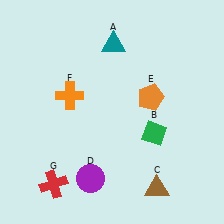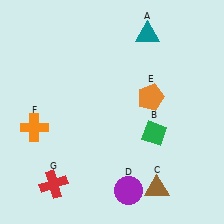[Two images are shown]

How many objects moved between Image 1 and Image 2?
3 objects moved between the two images.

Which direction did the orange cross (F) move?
The orange cross (F) moved left.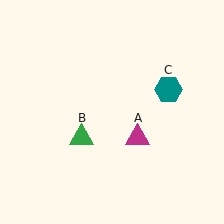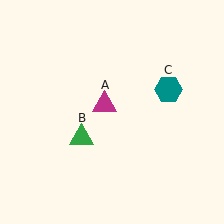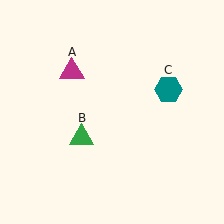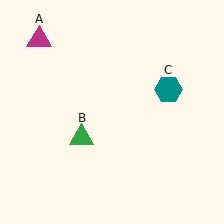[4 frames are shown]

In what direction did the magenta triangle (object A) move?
The magenta triangle (object A) moved up and to the left.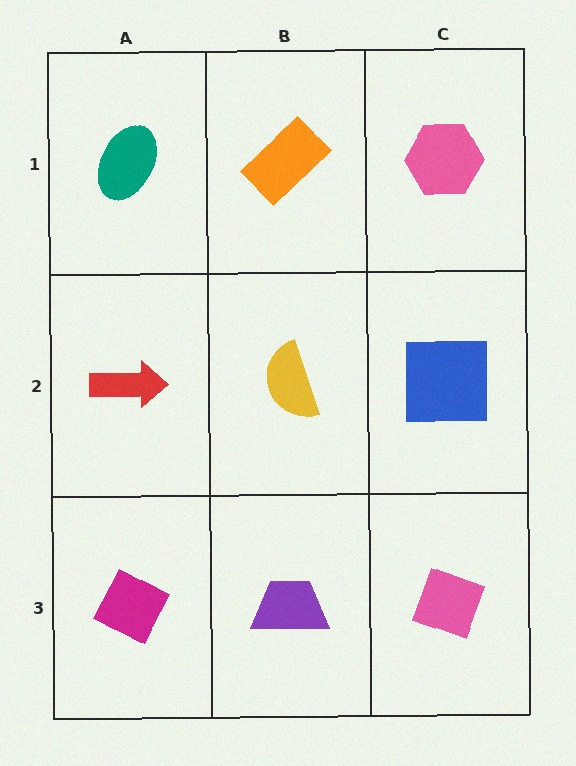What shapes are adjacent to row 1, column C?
A blue square (row 2, column C), an orange rectangle (row 1, column B).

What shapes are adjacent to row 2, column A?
A teal ellipse (row 1, column A), a magenta diamond (row 3, column A), a yellow semicircle (row 2, column B).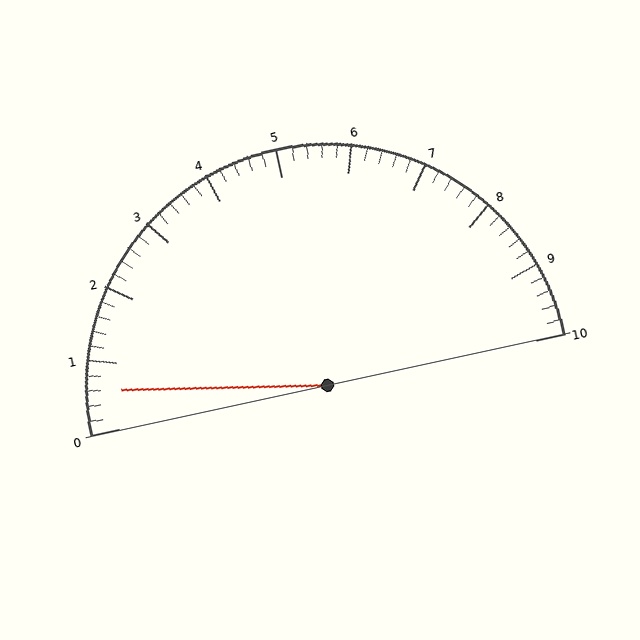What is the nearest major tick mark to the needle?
The nearest major tick mark is 1.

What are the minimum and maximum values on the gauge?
The gauge ranges from 0 to 10.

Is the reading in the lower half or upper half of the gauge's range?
The reading is in the lower half of the range (0 to 10).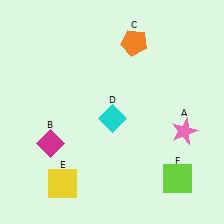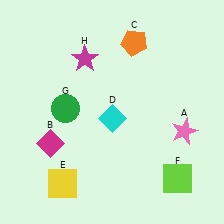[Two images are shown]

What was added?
A green circle (G), a magenta star (H) were added in Image 2.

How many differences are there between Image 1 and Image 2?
There are 2 differences between the two images.